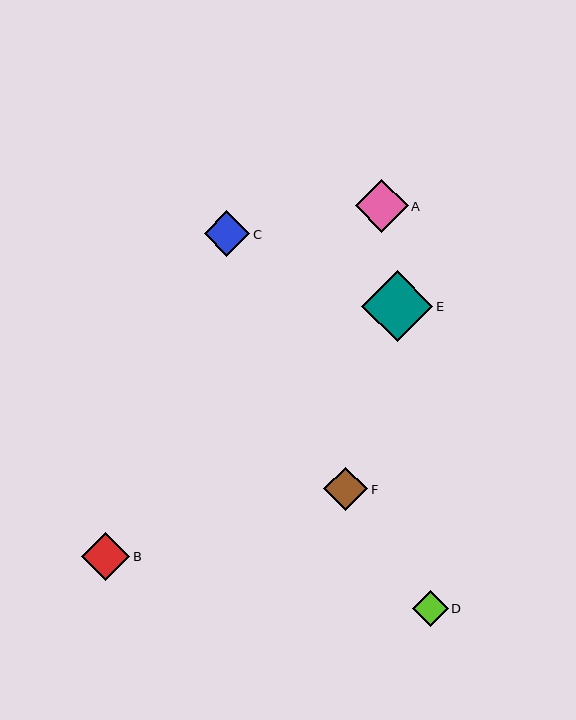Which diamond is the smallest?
Diamond D is the smallest with a size of approximately 35 pixels.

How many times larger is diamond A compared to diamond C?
Diamond A is approximately 1.2 times the size of diamond C.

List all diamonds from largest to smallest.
From largest to smallest: E, A, B, C, F, D.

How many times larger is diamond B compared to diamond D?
Diamond B is approximately 1.4 times the size of diamond D.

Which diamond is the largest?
Diamond E is the largest with a size of approximately 71 pixels.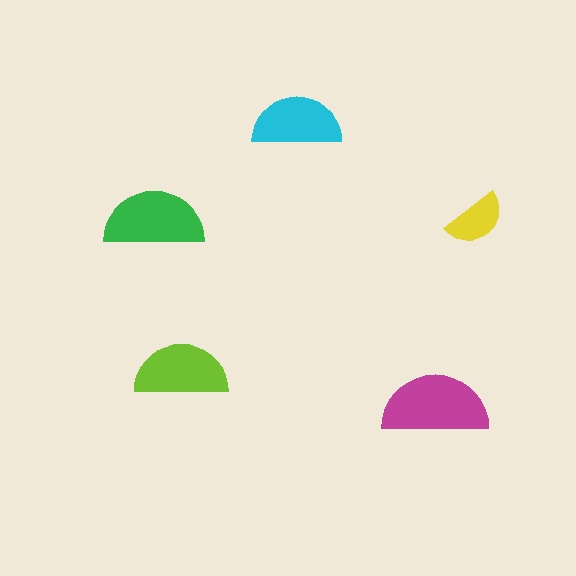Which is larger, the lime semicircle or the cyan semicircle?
The lime one.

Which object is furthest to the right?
The yellow semicircle is rightmost.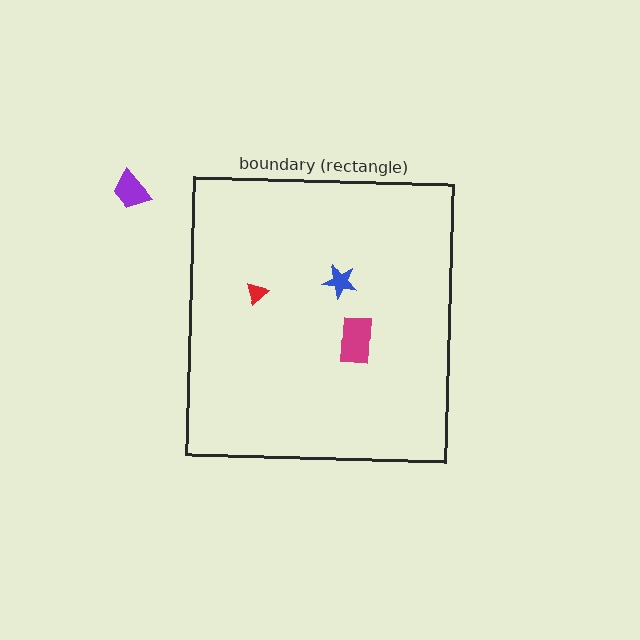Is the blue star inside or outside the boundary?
Inside.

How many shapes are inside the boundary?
3 inside, 1 outside.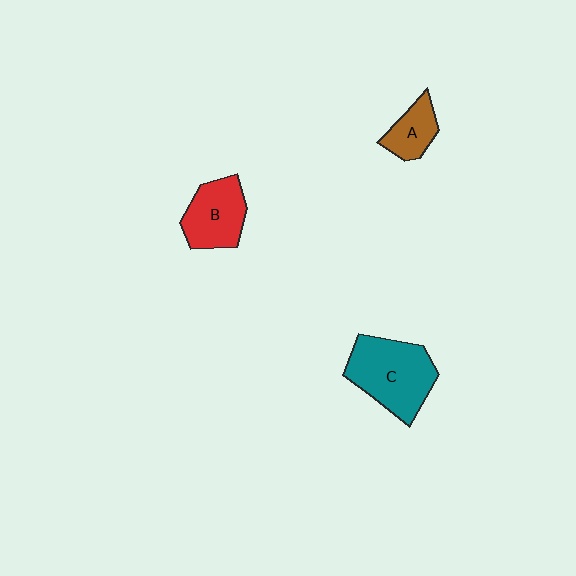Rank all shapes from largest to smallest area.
From largest to smallest: C (teal), B (red), A (brown).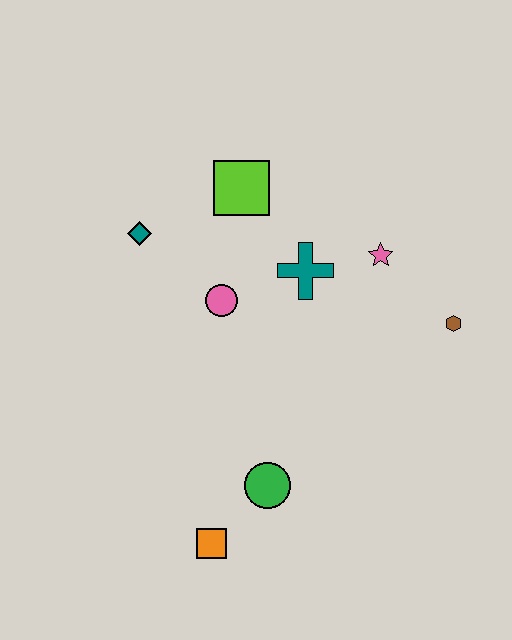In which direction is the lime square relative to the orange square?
The lime square is above the orange square.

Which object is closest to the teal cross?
The pink star is closest to the teal cross.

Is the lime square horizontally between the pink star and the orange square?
Yes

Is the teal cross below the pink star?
Yes